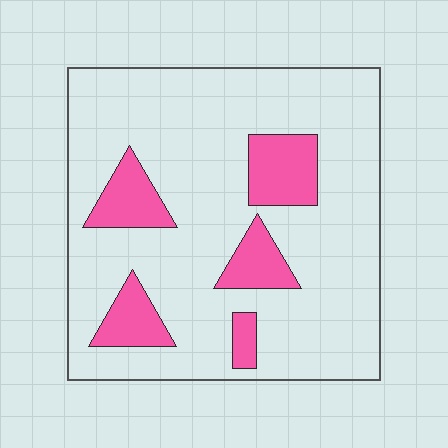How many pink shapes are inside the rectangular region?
5.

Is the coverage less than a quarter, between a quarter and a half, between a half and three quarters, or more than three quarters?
Less than a quarter.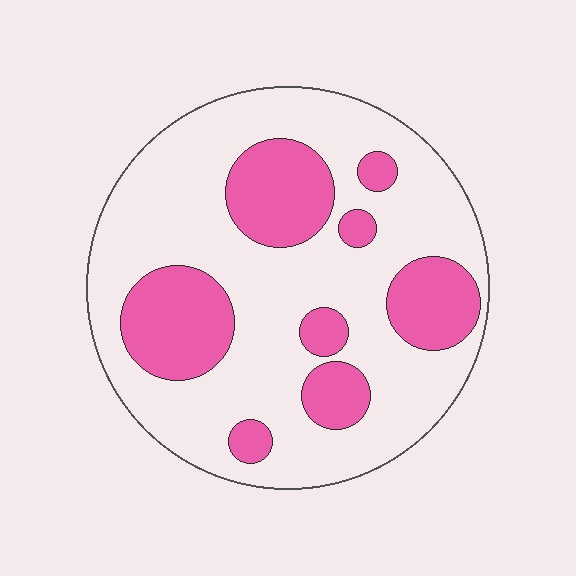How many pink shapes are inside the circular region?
8.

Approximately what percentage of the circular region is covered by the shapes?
Approximately 30%.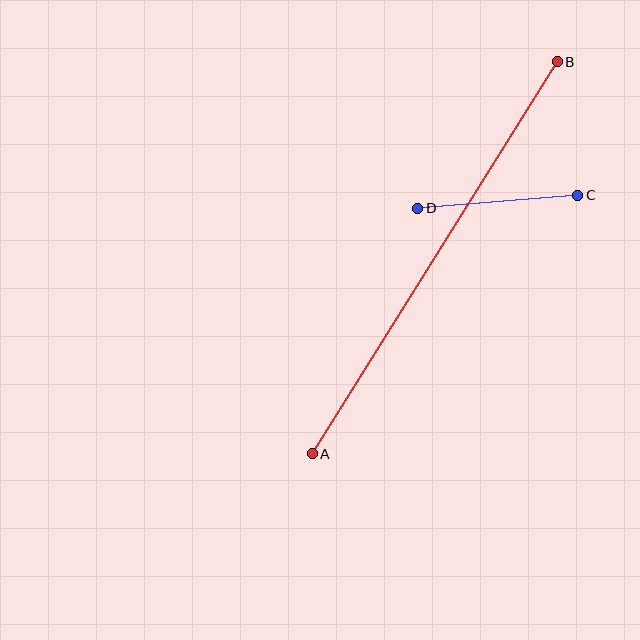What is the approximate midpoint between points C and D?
The midpoint is at approximately (498, 202) pixels.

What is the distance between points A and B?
The distance is approximately 462 pixels.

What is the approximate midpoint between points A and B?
The midpoint is at approximately (435, 258) pixels.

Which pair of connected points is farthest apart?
Points A and B are farthest apart.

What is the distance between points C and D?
The distance is approximately 160 pixels.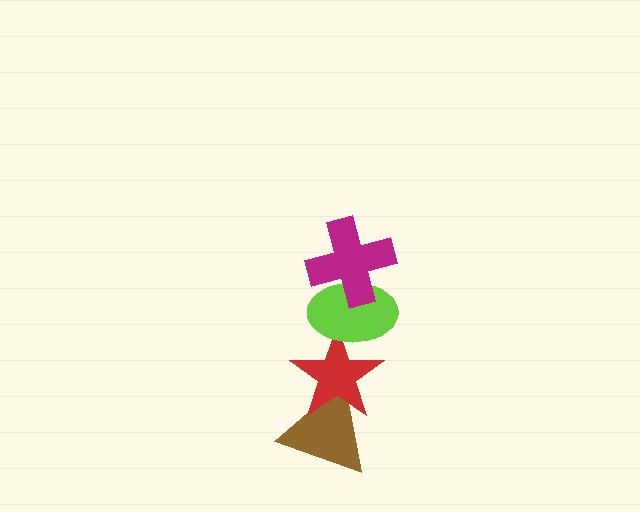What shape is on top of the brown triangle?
The red star is on top of the brown triangle.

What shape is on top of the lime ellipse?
The magenta cross is on top of the lime ellipse.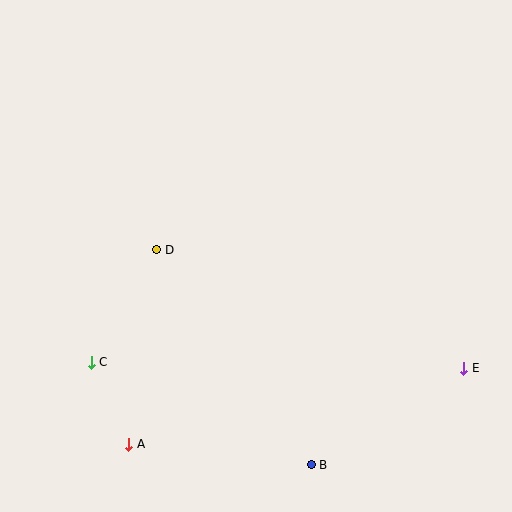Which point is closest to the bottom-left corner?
Point A is closest to the bottom-left corner.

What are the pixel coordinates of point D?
Point D is at (157, 250).